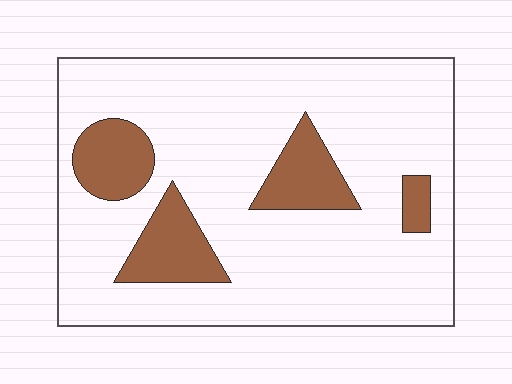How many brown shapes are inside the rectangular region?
4.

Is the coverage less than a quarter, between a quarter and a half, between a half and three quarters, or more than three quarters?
Less than a quarter.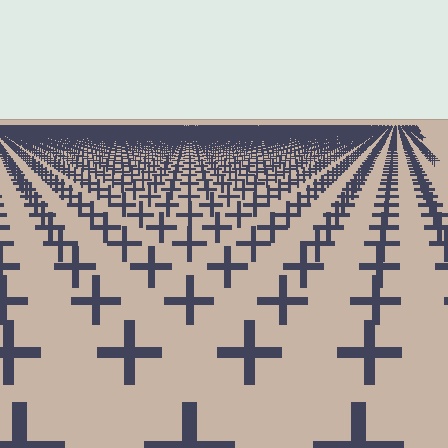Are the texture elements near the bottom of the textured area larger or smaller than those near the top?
Larger. Near the bottom, elements are closer to the viewer and appear at a bigger on-screen size.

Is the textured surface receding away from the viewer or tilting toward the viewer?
The surface is receding away from the viewer. Texture elements get smaller and denser toward the top.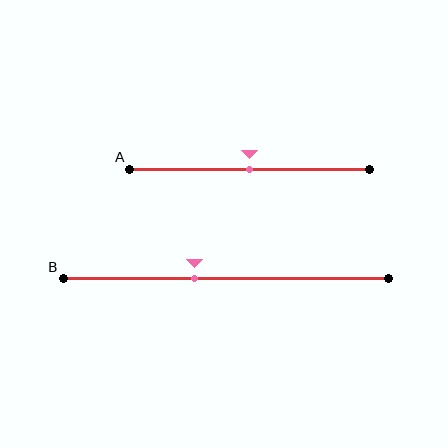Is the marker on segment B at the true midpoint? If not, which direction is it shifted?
No, the marker on segment B is shifted to the left by about 10% of the segment length.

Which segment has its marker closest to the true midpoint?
Segment A has its marker closest to the true midpoint.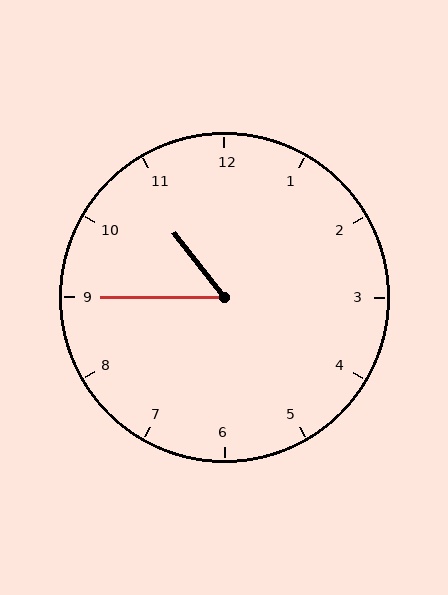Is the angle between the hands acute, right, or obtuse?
It is acute.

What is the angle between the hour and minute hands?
Approximately 52 degrees.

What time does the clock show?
10:45.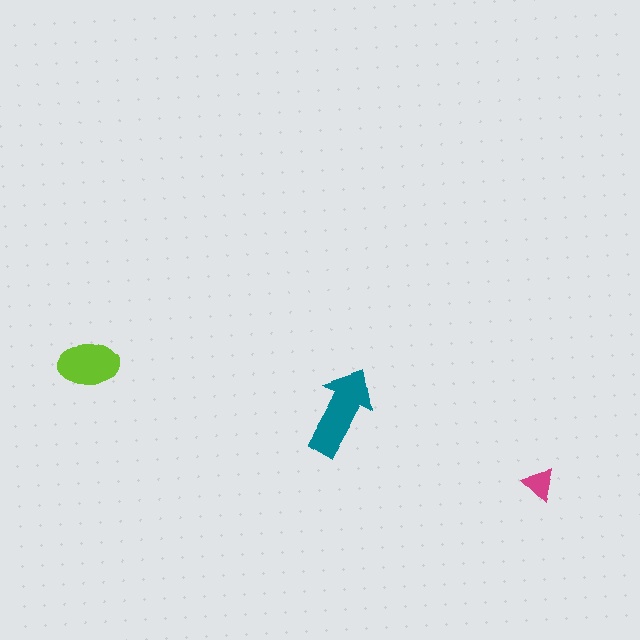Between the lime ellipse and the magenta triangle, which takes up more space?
The lime ellipse.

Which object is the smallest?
The magenta triangle.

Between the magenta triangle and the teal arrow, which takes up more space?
The teal arrow.